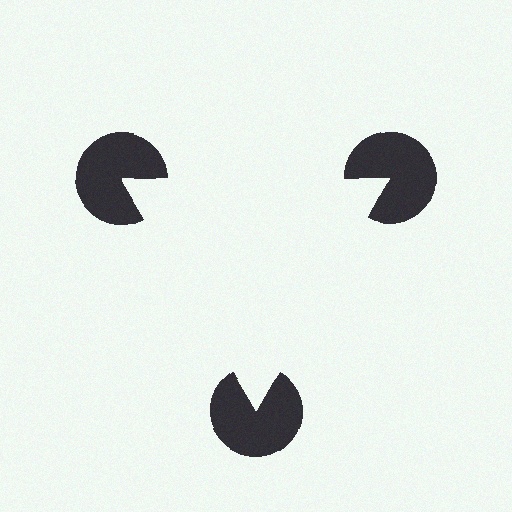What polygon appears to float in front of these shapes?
An illusory triangle — its edges are inferred from the aligned wedge cuts in the pac-man discs, not physically drawn.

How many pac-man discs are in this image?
There are 3 — one at each vertex of the illusory triangle.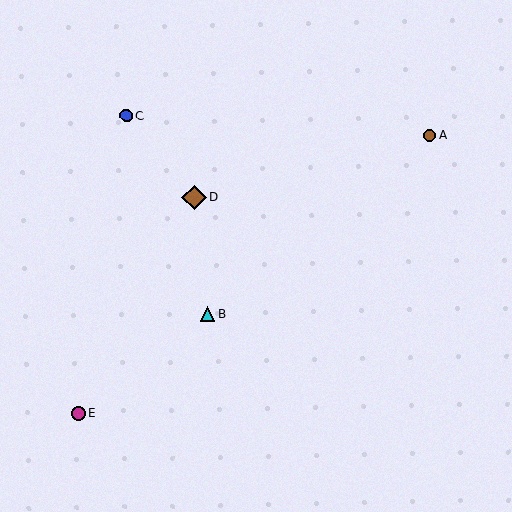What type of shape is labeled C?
Shape C is a blue circle.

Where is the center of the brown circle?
The center of the brown circle is at (430, 135).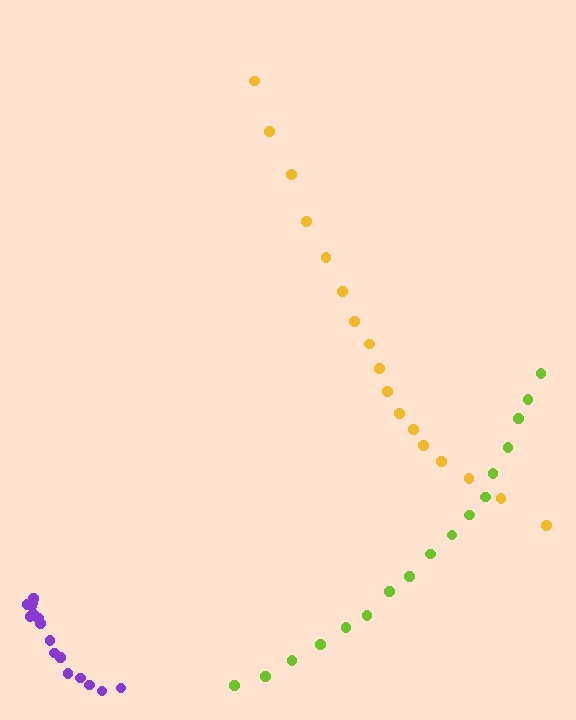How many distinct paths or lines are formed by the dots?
There are 3 distinct paths.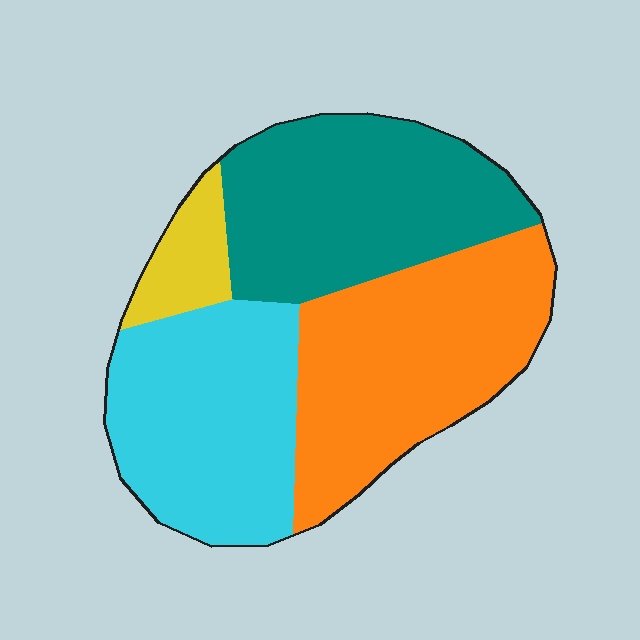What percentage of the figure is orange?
Orange takes up about one third (1/3) of the figure.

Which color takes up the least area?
Yellow, at roughly 5%.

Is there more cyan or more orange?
Orange.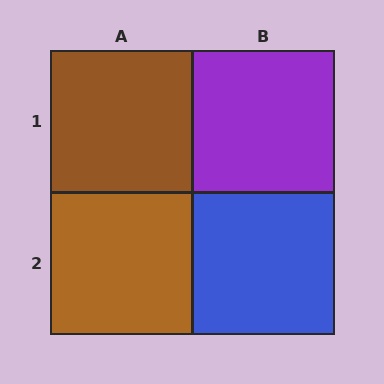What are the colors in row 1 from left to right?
Brown, purple.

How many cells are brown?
2 cells are brown.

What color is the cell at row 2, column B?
Blue.